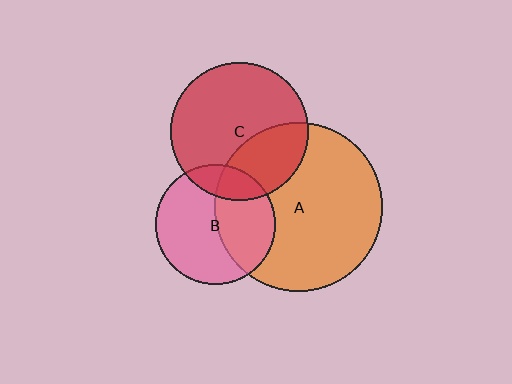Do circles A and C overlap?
Yes.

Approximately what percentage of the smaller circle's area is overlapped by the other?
Approximately 30%.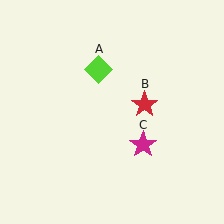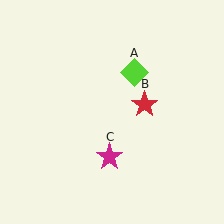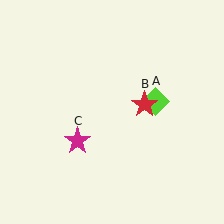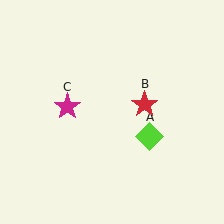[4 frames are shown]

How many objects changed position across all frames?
2 objects changed position: lime diamond (object A), magenta star (object C).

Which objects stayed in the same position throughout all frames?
Red star (object B) remained stationary.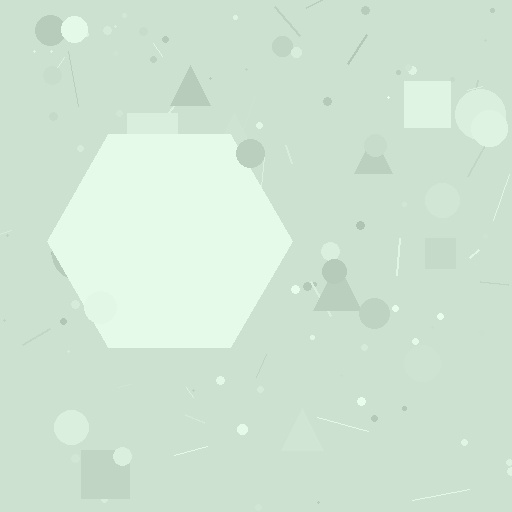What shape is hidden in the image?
A hexagon is hidden in the image.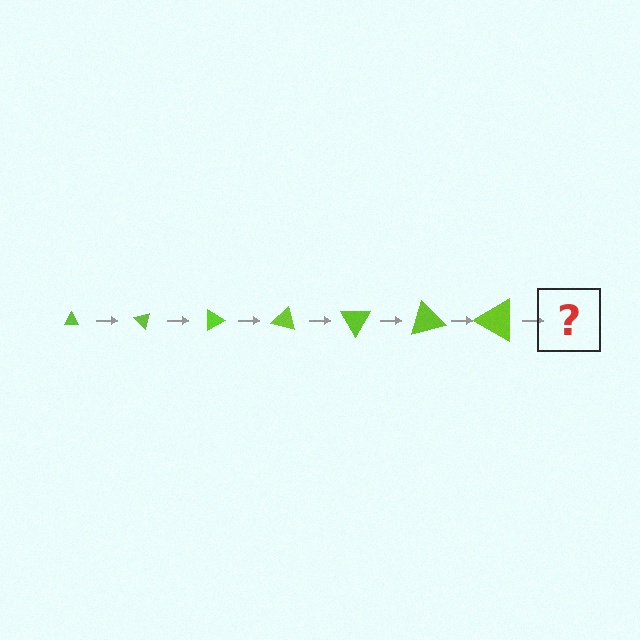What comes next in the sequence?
The next element should be a triangle, larger than the previous one and rotated 315 degrees from the start.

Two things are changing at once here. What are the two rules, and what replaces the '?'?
The two rules are that the triangle grows larger each step and it rotates 45 degrees each step. The '?' should be a triangle, larger than the previous one and rotated 315 degrees from the start.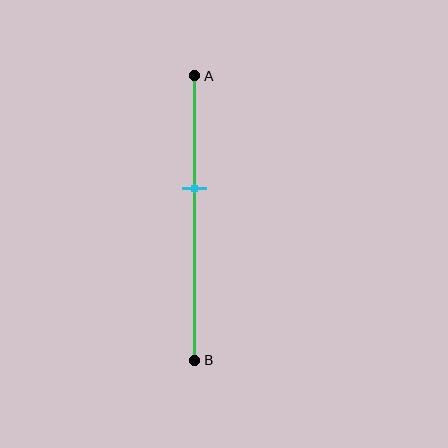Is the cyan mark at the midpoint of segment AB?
No, the mark is at about 40% from A, not at the 50% midpoint.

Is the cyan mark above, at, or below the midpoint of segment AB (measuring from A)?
The cyan mark is above the midpoint of segment AB.